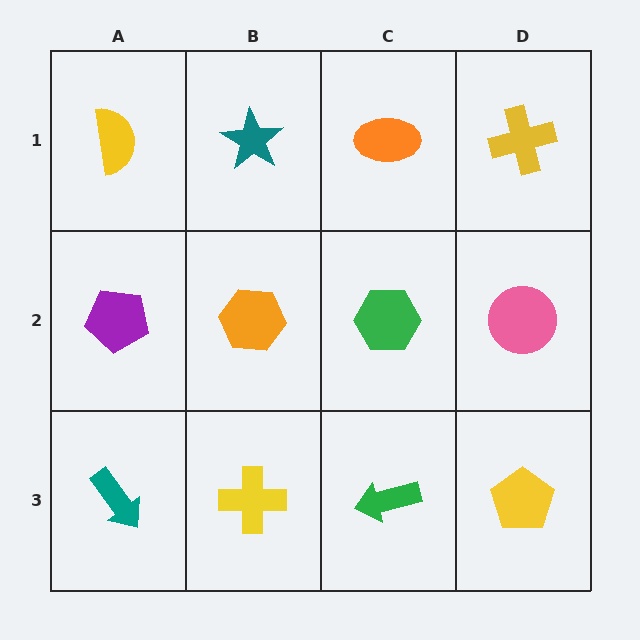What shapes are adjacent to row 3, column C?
A green hexagon (row 2, column C), a yellow cross (row 3, column B), a yellow pentagon (row 3, column D).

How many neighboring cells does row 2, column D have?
3.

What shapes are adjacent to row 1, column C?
A green hexagon (row 2, column C), a teal star (row 1, column B), a yellow cross (row 1, column D).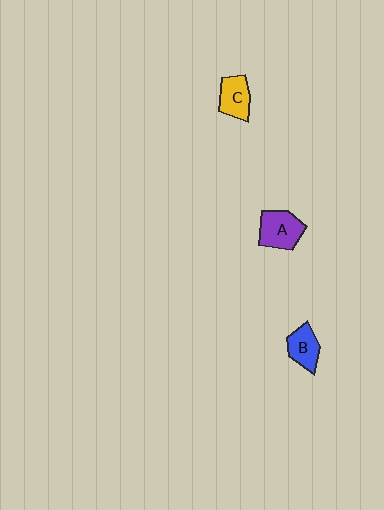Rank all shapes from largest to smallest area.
From largest to smallest: A (purple), C (yellow), B (blue).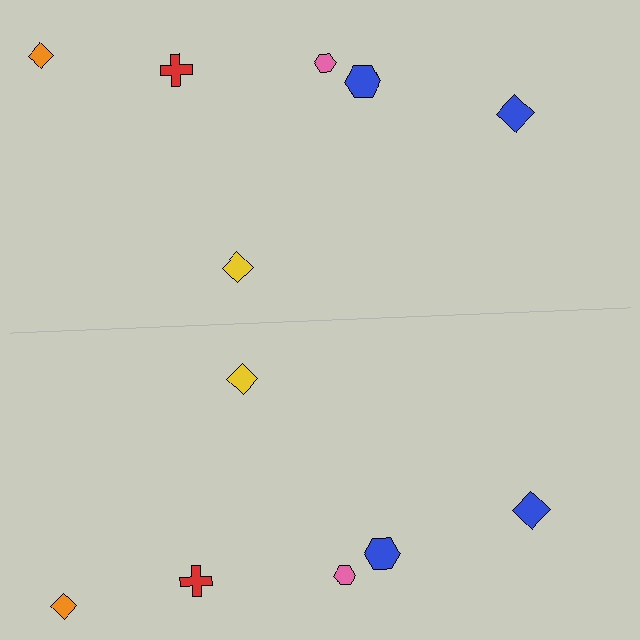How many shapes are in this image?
There are 12 shapes in this image.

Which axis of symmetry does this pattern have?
The pattern has a horizontal axis of symmetry running through the center of the image.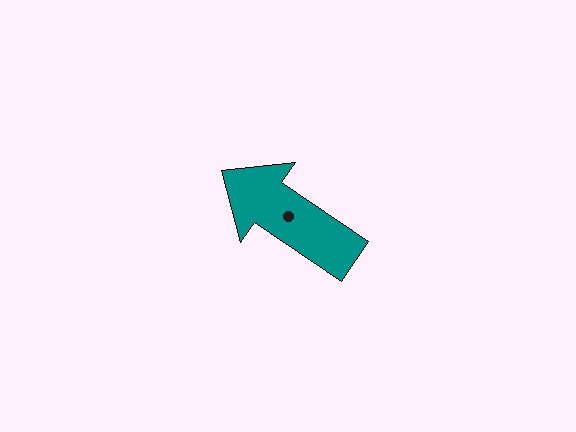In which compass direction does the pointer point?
Northwest.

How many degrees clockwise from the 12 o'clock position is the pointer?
Approximately 304 degrees.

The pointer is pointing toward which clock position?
Roughly 10 o'clock.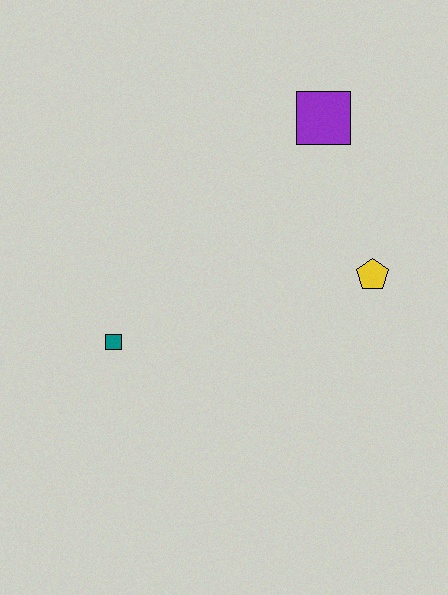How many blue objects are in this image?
There are no blue objects.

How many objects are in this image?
There are 3 objects.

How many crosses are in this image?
There are no crosses.